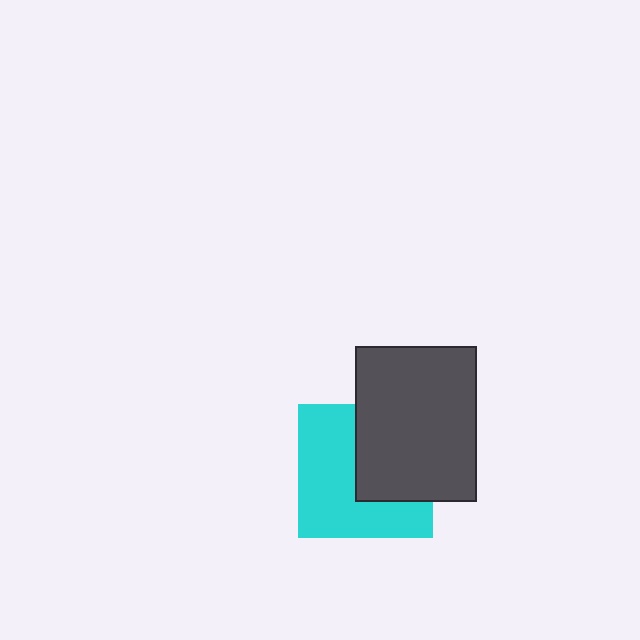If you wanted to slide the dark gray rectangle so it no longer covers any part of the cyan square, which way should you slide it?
Slide it right — that is the most direct way to separate the two shapes.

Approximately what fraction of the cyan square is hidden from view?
Roughly 42% of the cyan square is hidden behind the dark gray rectangle.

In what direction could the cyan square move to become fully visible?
The cyan square could move left. That would shift it out from behind the dark gray rectangle entirely.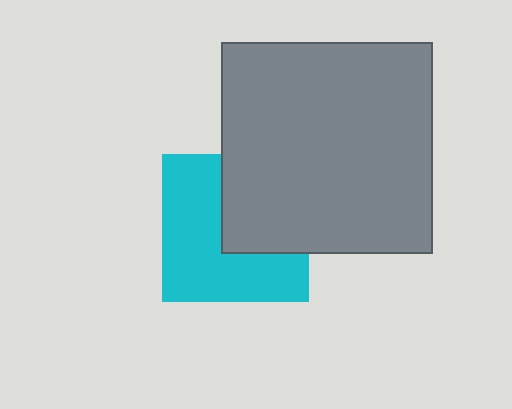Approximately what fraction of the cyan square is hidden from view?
Roughly 40% of the cyan square is hidden behind the gray square.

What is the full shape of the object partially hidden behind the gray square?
The partially hidden object is a cyan square.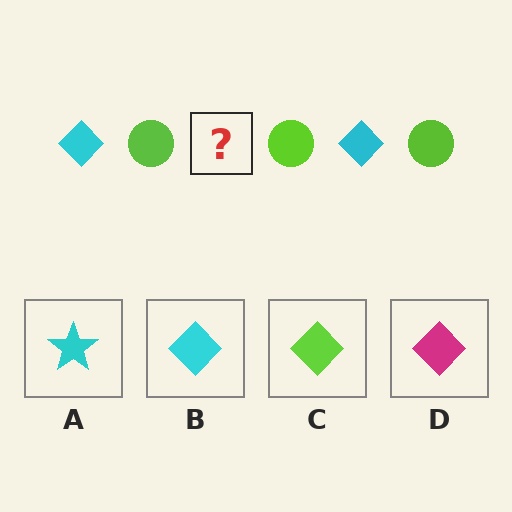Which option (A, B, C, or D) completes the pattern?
B.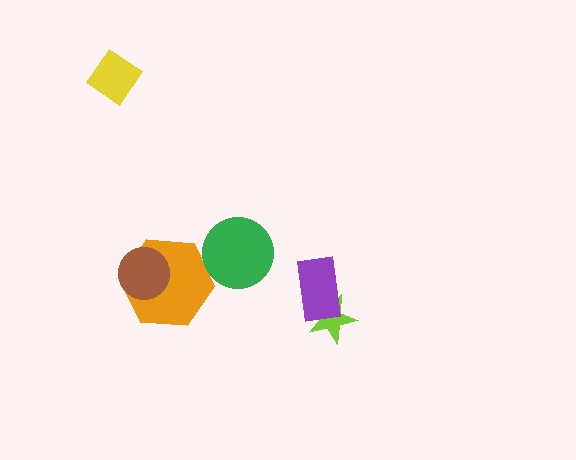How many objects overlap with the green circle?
0 objects overlap with the green circle.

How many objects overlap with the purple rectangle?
1 object overlaps with the purple rectangle.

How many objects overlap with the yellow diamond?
0 objects overlap with the yellow diamond.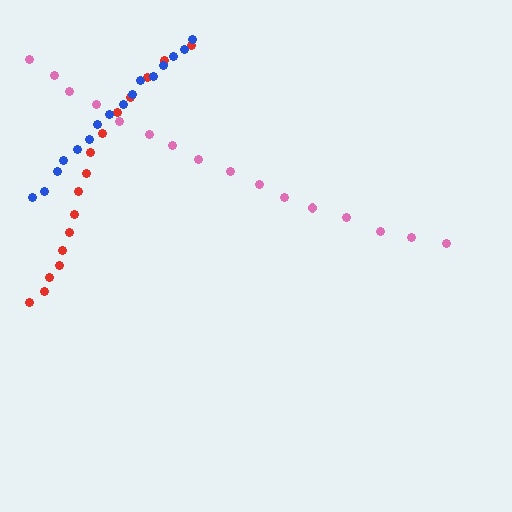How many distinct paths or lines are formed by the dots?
There are 3 distinct paths.